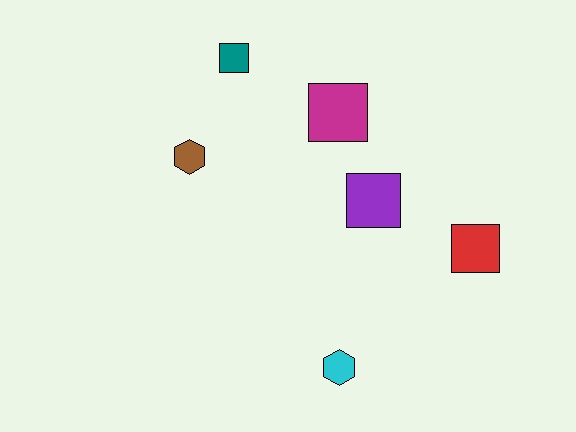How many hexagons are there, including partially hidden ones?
There are 2 hexagons.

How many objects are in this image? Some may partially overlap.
There are 6 objects.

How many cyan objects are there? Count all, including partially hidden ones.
There is 1 cyan object.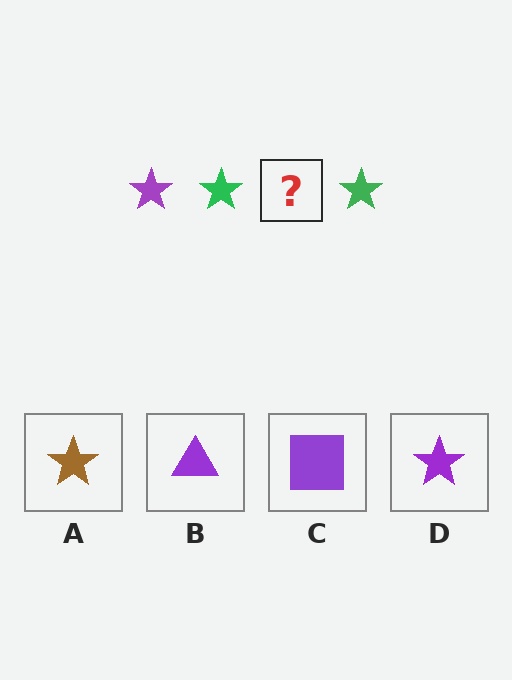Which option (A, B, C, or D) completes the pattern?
D.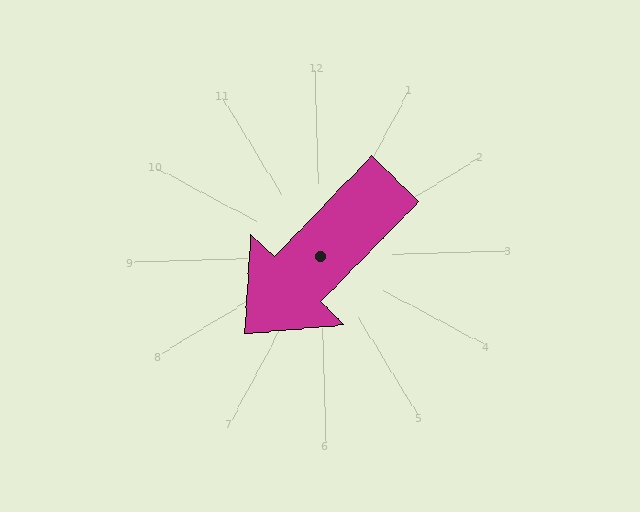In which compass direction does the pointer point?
Southwest.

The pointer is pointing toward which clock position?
Roughly 8 o'clock.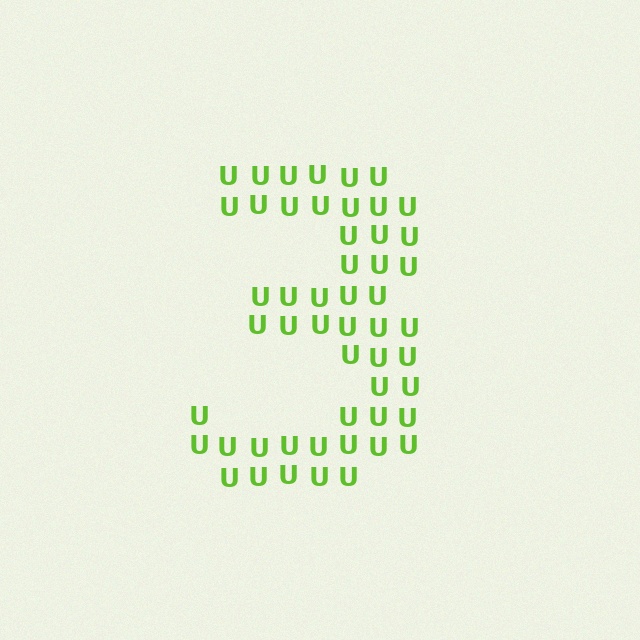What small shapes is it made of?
It is made of small letter U's.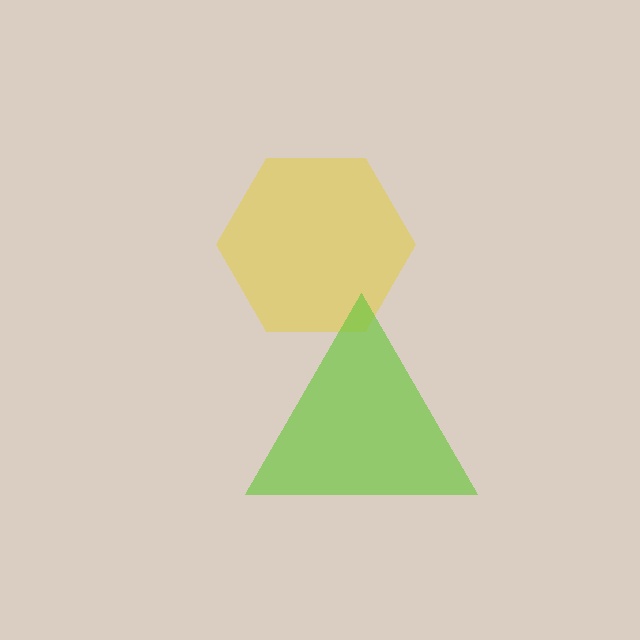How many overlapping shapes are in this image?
There are 2 overlapping shapes in the image.